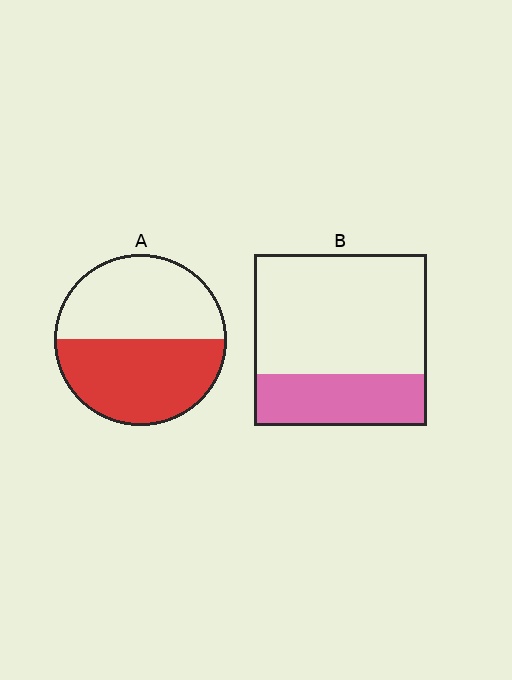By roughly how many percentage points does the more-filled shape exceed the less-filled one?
By roughly 20 percentage points (A over B).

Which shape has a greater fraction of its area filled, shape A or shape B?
Shape A.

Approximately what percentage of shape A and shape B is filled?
A is approximately 50% and B is approximately 30%.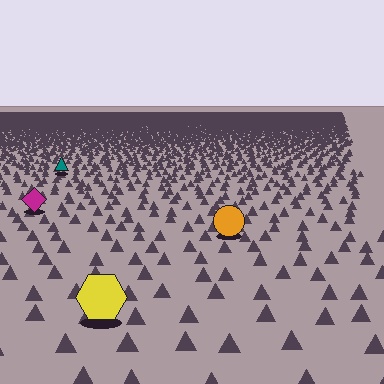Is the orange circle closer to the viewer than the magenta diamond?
Yes. The orange circle is closer — you can tell from the texture gradient: the ground texture is coarser near it.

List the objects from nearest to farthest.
From nearest to farthest: the yellow hexagon, the orange circle, the magenta diamond, the teal triangle.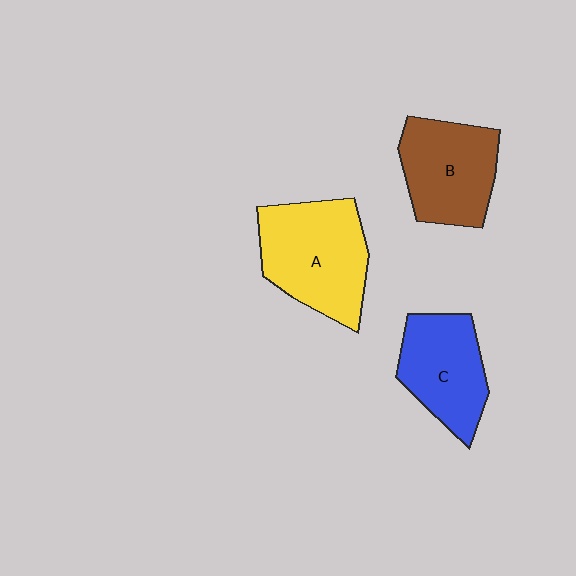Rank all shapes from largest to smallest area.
From largest to smallest: A (yellow), B (brown), C (blue).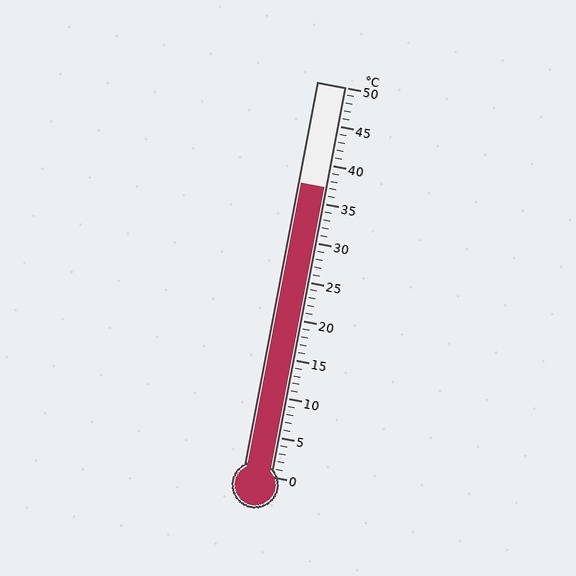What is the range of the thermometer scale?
The thermometer scale ranges from 0°C to 50°C.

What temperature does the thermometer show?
The thermometer shows approximately 37°C.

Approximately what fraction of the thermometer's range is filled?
The thermometer is filled to approximately 75% of its range.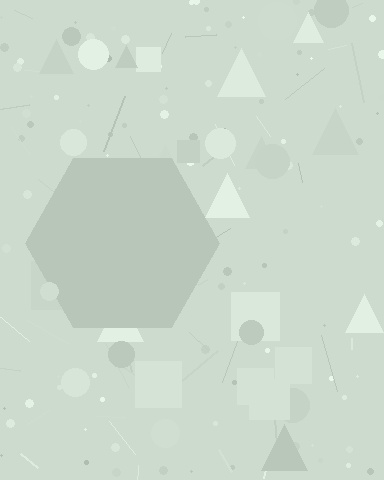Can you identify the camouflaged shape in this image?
The camouflaged shape is a hexagon.